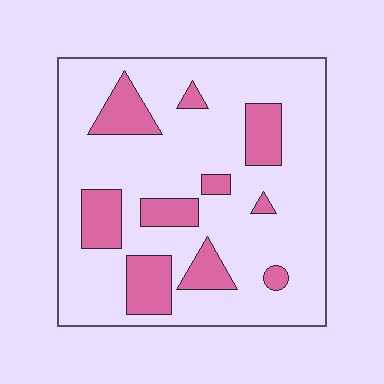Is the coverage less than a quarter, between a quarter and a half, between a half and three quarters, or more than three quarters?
Less than a quarter.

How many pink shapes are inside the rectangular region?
10.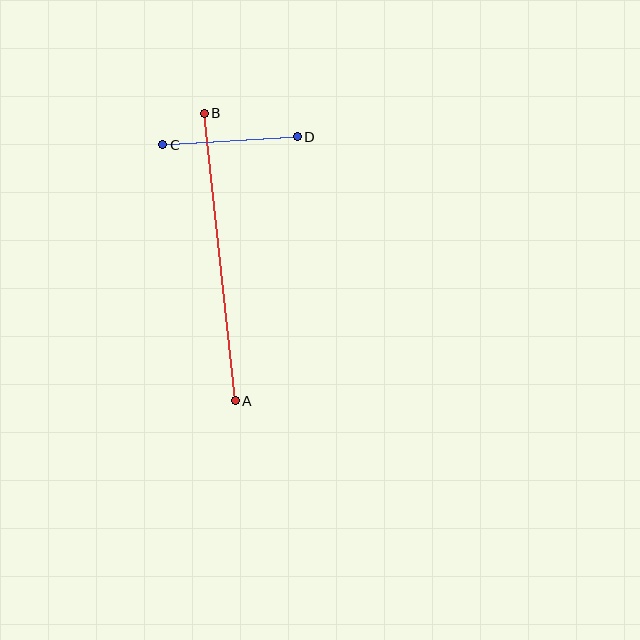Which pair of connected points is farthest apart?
Points A and B are farthest apart.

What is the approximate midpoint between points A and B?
The midpoint is at approximately (220, 257) pixels.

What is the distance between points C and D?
The distance is approximately 135 pixels.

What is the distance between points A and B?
The distance is approximately 289 pixels.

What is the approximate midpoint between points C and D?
The midpoint is at approximately (230, 141) pixels.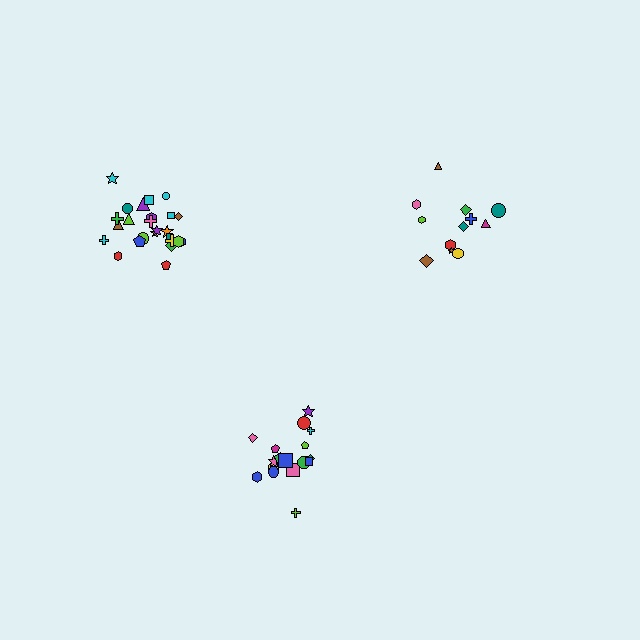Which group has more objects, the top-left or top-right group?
The top-left group.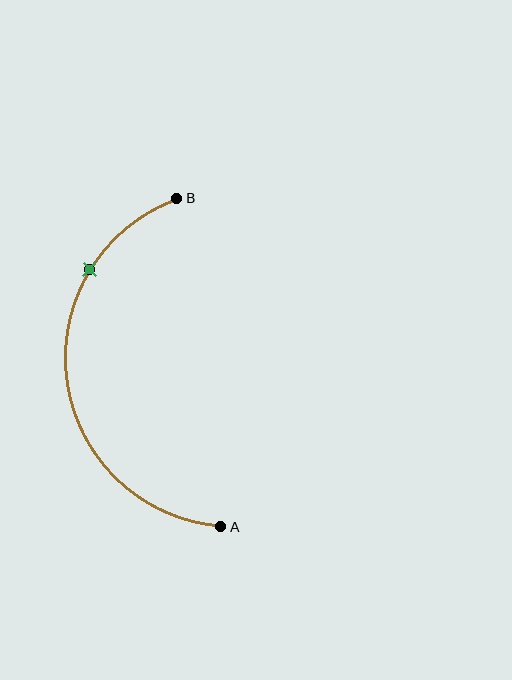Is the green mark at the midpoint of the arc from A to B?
No. The green mark lies on the arc but is closer to endpoint B. The arc midpoint would be at the point on the curve equidistant along the arc from both A and B.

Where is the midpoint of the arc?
The arc midpoint is the point on the curve farthest from the straight line joining A and B. It sits to the left of that line.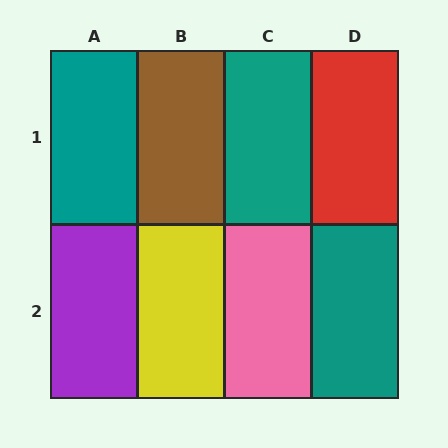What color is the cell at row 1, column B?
Brown.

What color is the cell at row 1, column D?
Red.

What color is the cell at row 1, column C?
Teal.